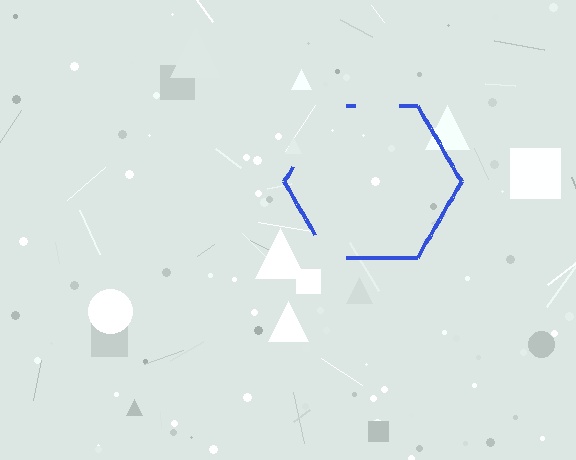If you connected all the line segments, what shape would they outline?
They would outline a hexagon.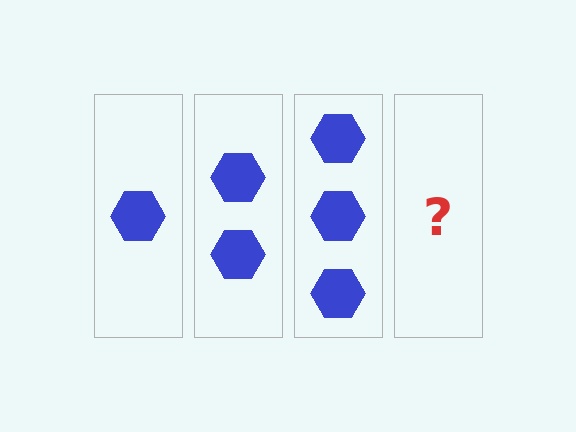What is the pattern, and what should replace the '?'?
The pattern is that each step adds one more hexagon. The '?' should be 4 hexagons.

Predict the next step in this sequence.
The next step is 4 hexagons.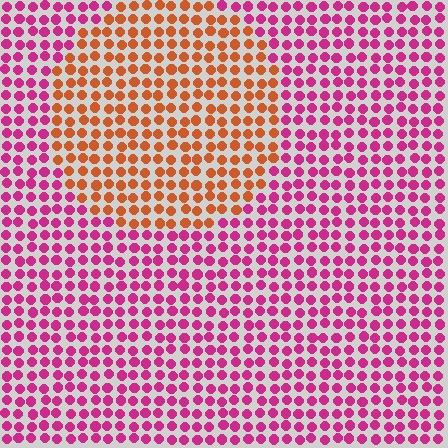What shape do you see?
I see a circle.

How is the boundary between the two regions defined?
The boundary is defined purely by a slight shift in hue (about 55 degrees). Spacing, size, and orientation are identical on both sides.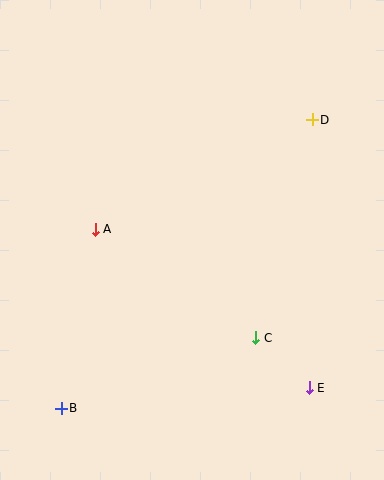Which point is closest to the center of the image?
Point A at (95, 229) is closest to the center.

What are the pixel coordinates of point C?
Point C is at (256, 338).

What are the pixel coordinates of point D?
Point D is at (312, 120).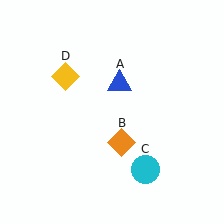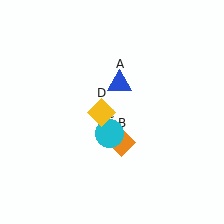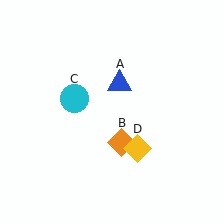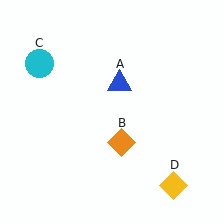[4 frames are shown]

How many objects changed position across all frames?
2 objects changed position: cyan circle (object C), yellow diamond (object D).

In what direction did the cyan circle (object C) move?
The cyan circle (object C) moved up and to the left.